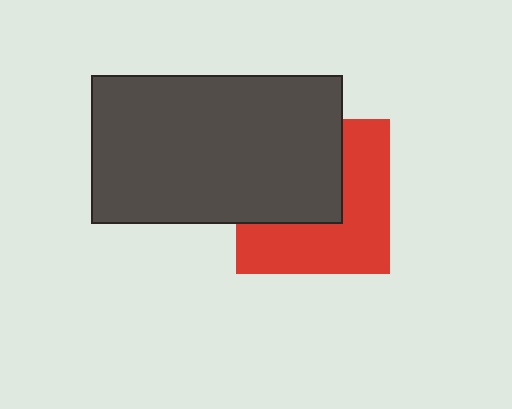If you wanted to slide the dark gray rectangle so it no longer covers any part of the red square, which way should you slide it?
Slide it toward the upper-left — that is the most direct way to separate the two shapes.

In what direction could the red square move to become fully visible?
The red square could move toward the lower-right. That would shift it out from behind the dark gray rectangle entirely.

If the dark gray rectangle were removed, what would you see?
You would see the complete red square.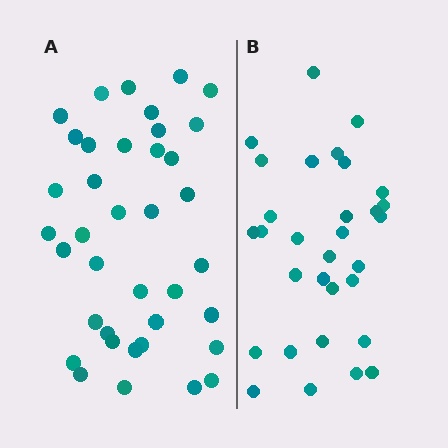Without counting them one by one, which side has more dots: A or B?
Region A (the left region) has more dots.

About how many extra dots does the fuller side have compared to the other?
Region A has roughly 8 or so more dots than region B.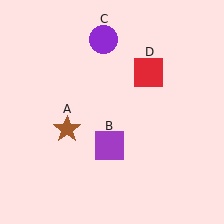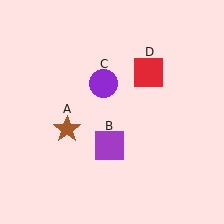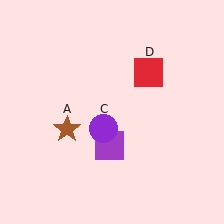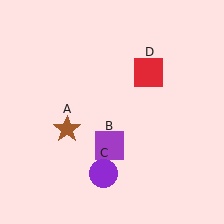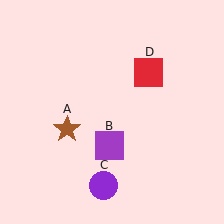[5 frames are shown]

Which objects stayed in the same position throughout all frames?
Brown star (object A) and purple square (object B) and red square (object D) remained stationary.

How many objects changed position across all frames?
1 object changed position: purple circle (object C).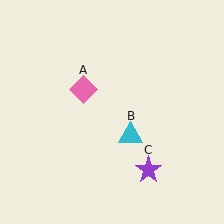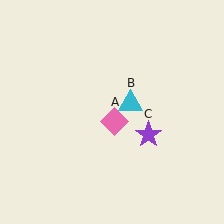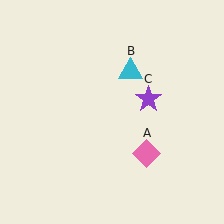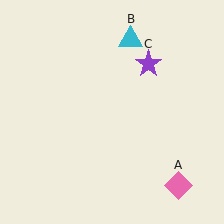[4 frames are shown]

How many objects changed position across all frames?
3 objects changed position: pink diamond (object A), cyan triangle (object B), purple star (object C).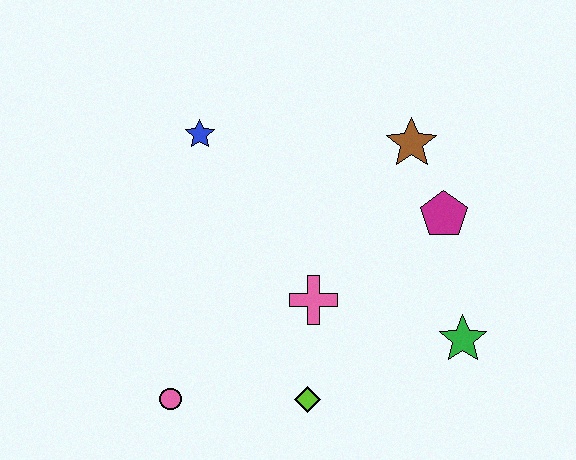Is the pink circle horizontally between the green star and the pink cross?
No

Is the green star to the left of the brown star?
No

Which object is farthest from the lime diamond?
The blue star is farthest from the lime diamond.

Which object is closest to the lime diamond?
The pink cross is closest to the lime diamond.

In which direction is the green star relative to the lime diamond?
The green star is to the right of the lime diamond.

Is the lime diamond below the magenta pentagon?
Yes